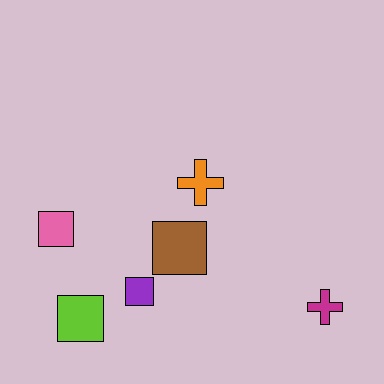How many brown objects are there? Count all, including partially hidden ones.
There is 1 brown object.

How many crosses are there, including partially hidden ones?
There are 2 crosses.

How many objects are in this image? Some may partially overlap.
There are 6 objects.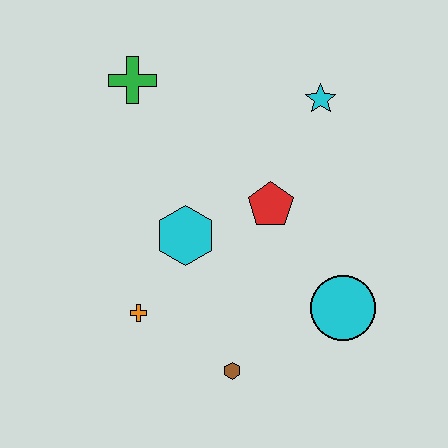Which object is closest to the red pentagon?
The cyan hexagon is closest to the red pentagon.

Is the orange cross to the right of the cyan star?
No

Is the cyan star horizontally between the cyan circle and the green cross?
Yes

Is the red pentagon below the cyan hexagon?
No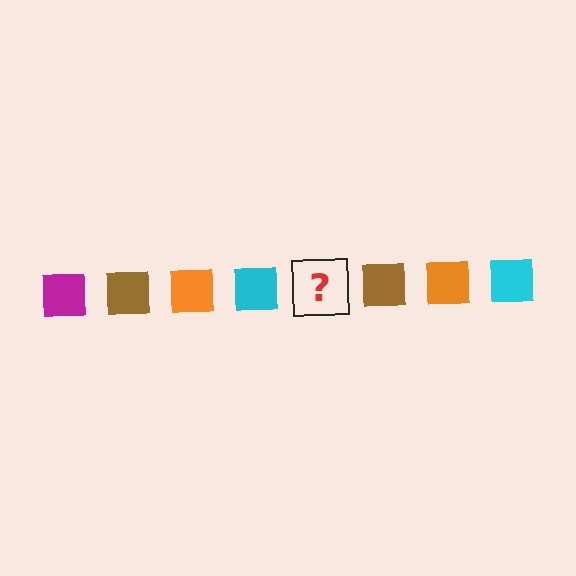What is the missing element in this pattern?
The missing element is a magenta square.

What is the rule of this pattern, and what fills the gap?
The rule is that the pattern cycles through magenta, brown, orange, cyan squares. The gap should be filled with a magenta square.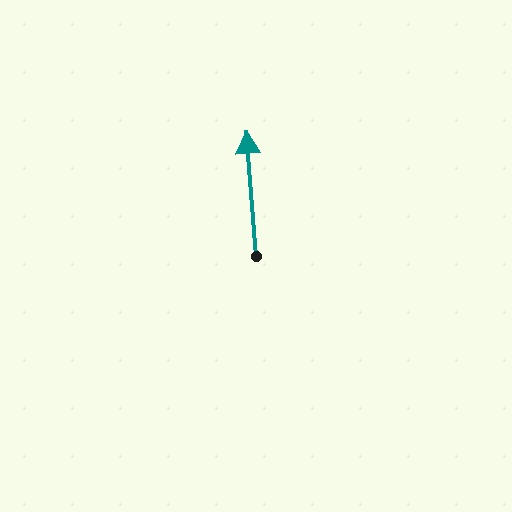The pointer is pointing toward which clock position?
Roughly 12 o'clock.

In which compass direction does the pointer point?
North.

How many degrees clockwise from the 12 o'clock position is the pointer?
Approximately 356 degrees.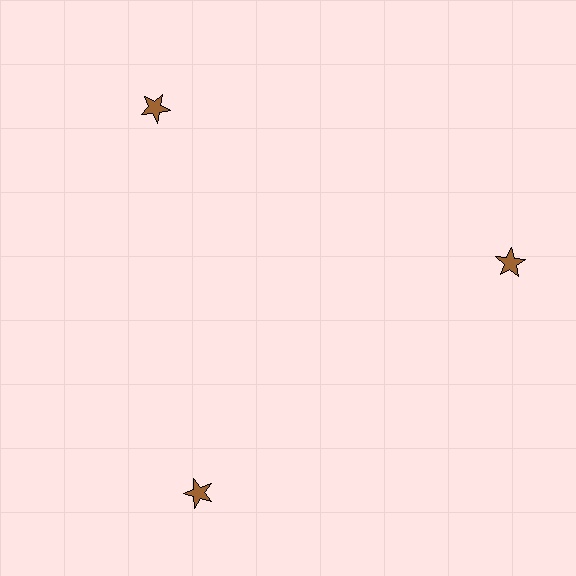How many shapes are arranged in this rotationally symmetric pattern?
There are 3 shapes, arranged in 3 groups of 1.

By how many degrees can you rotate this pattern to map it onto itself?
The pattern maps onto itself every 120 degrees of rotation.